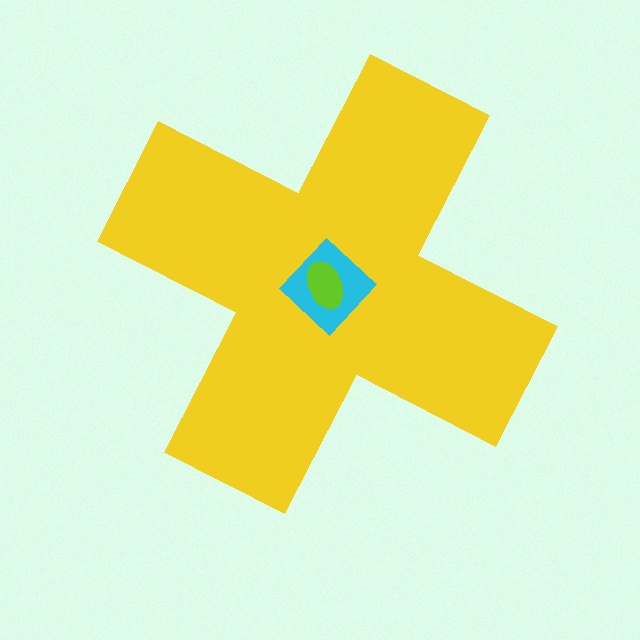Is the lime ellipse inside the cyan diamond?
Yes.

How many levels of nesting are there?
3.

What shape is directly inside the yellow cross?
The cyan diamond.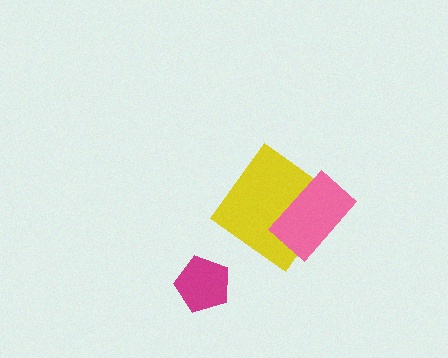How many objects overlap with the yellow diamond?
1 object overlaps with the yellow diamond.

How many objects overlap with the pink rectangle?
1 object overlaps with the pink rectangle.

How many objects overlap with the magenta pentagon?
0 objects overlap with the magenta pentagon.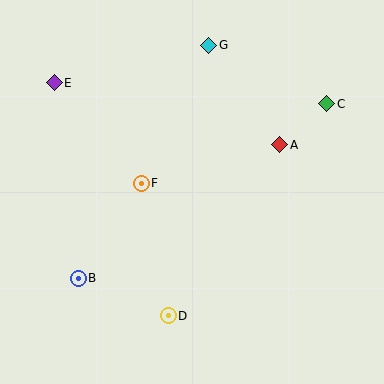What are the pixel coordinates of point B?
Point B is at (78, 278).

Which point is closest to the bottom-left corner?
Point B is closest to the bottom-left corner.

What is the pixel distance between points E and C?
The distance between E and C is 274 pixels.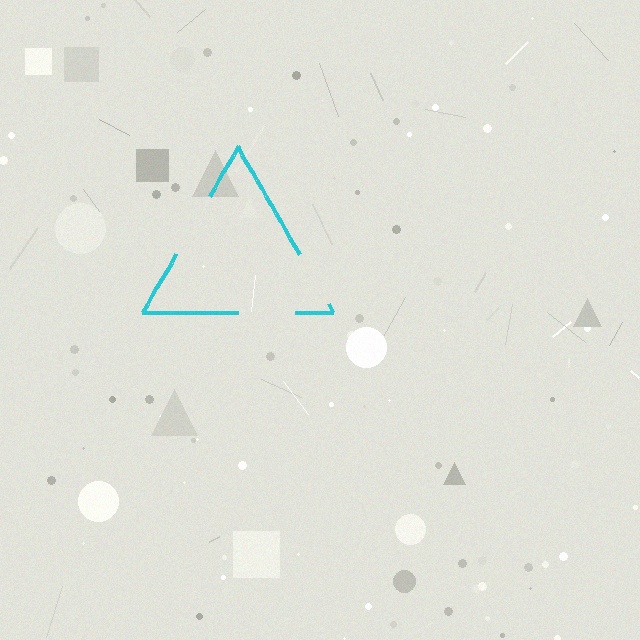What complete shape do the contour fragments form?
The contour fragments form a triangle.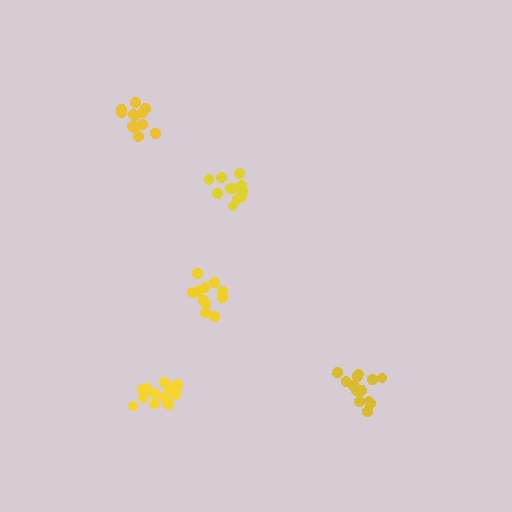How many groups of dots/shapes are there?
There are 5 groups.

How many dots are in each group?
Group 1: 13 dots, Group 2: 11 dots, Group 3: 14 dots, Group 4: 12 dots, Group 5: 12 dots (62 total).